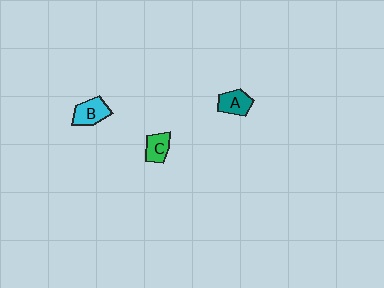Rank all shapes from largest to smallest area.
From largest to smallest: B (cyan), A (teal), C (green).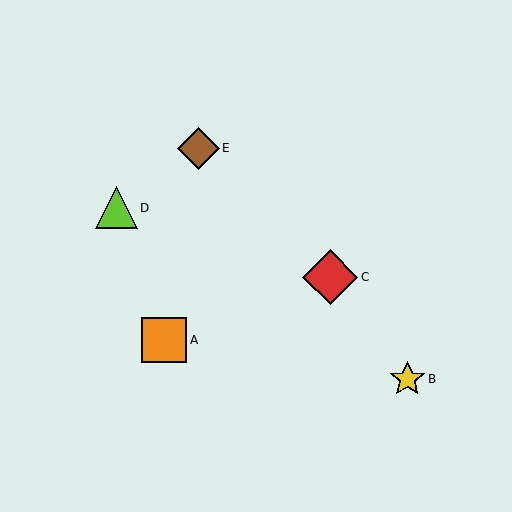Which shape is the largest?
The red diamond (labeled C) is the largest.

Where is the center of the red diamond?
The center of the red diamond is at (330, 277).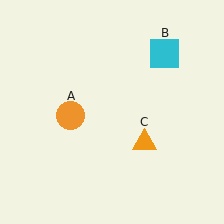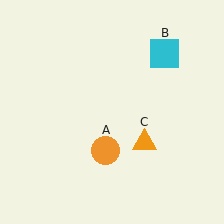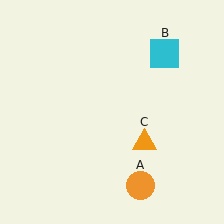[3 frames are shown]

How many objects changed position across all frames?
1 object changed position: orange circle (object A).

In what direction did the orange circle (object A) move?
The orange circle (object A) moved down and to the right.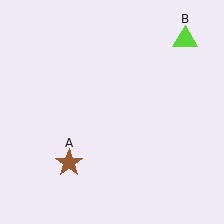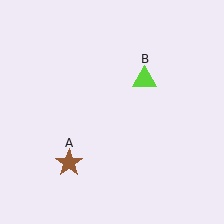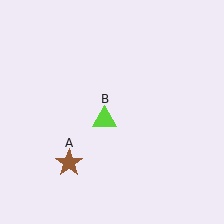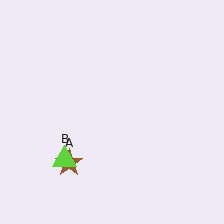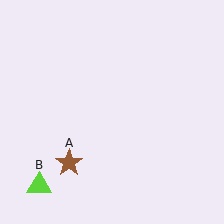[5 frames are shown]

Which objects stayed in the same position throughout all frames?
Brown star (object A) remained stationary.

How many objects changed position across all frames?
1 object changed position: lime triangle (object B).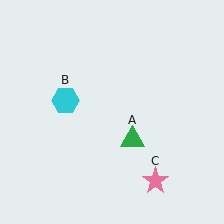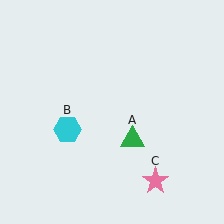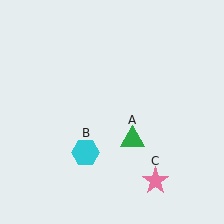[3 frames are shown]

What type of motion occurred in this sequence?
The cyan hexagon (object B) rotated counterclockwise around the center of the scene.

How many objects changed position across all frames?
1 object changed position: cyan hexagon (object B).